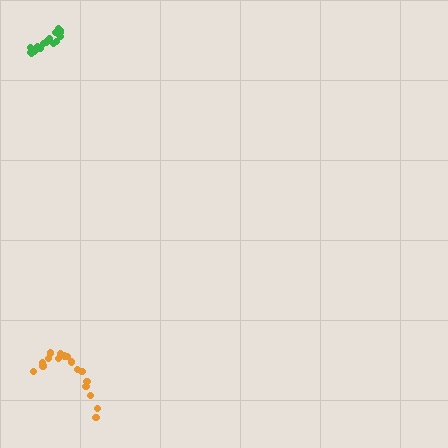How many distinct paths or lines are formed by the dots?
There are 2 distinct paths.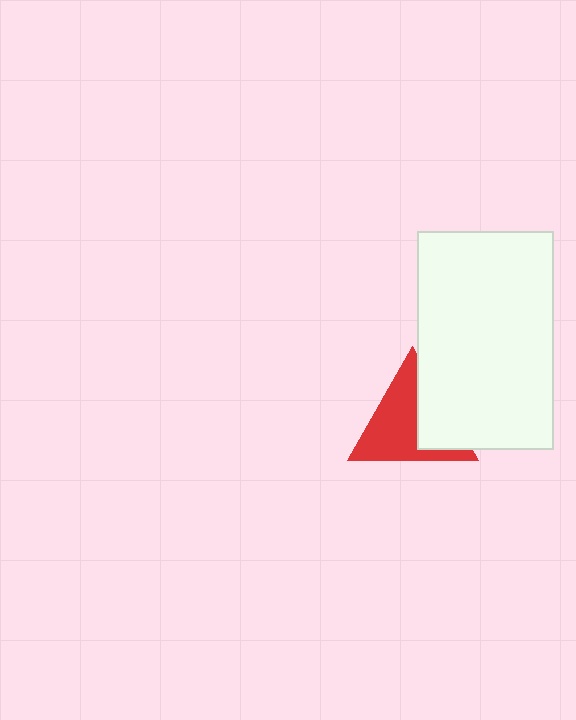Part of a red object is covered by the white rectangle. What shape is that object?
It is a triangle.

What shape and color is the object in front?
The object in front is a white rectangle.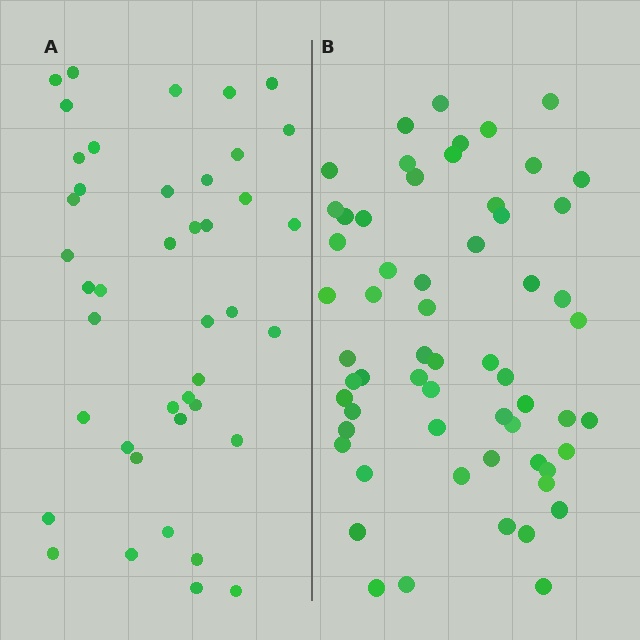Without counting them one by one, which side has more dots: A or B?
Region B (the right region) has more dots.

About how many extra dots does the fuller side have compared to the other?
Region B has approximately 20 more dots than region A.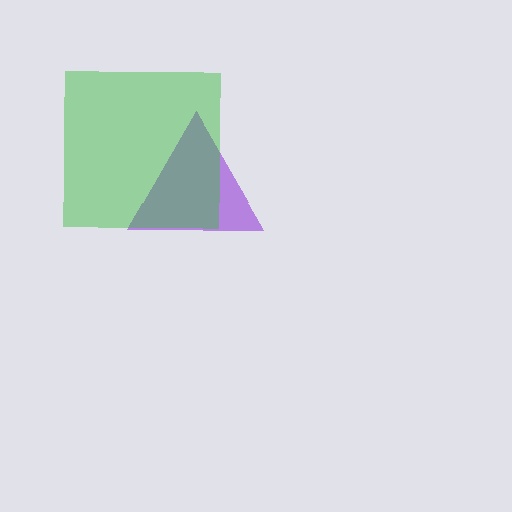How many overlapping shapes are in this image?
There are 2 overlapping shapes in the image.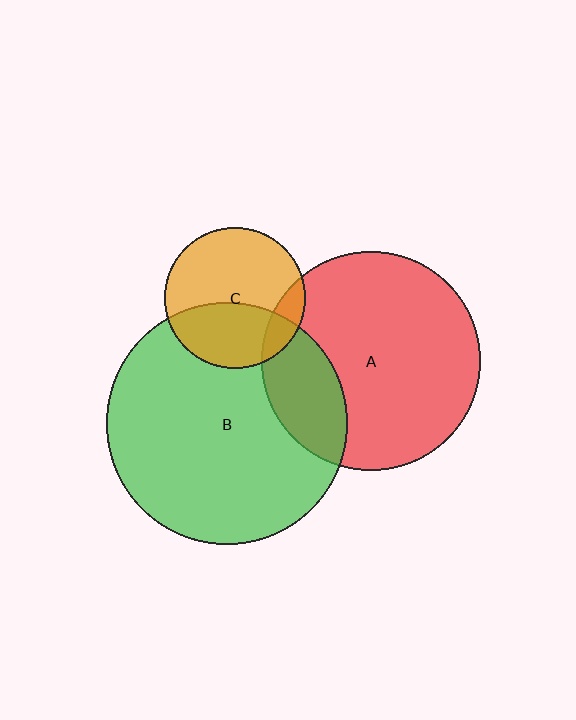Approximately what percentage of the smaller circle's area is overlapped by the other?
Approximately 25%.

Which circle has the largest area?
Circle B (green).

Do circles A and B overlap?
Yes.